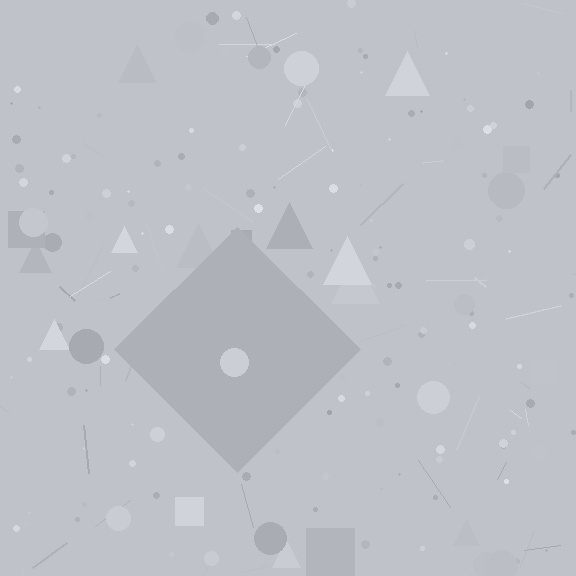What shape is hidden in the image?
A diamond is hidden in the image.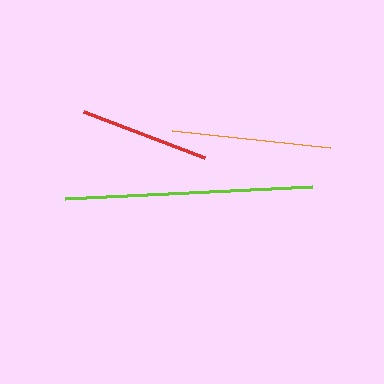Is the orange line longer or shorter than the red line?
The orange line is longer than the red line.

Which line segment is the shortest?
The red line is the shortest at approximately 130 pixels.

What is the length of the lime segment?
The lime segment is approximately 247 pixels long.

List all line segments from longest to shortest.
From longest to shortest: lime, orange, red.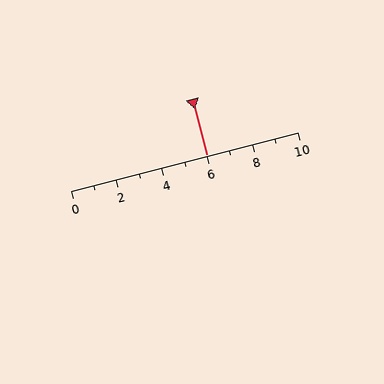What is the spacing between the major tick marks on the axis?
The major ticks are spaced 2 apart.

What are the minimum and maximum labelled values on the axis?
The axis runs from 0 to 10.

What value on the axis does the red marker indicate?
The marker indicates approximately 6.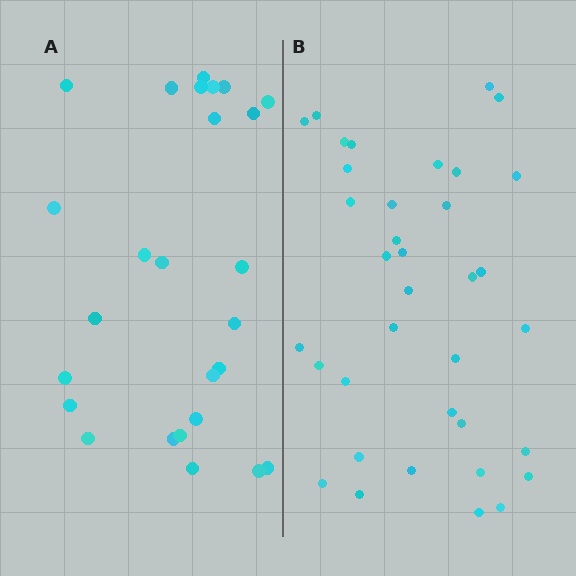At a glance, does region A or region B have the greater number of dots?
Region B (the right region) has more dots.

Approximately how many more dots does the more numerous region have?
Region B has roughly 10 or so more dots than region A.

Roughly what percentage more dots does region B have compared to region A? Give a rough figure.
About 40% more.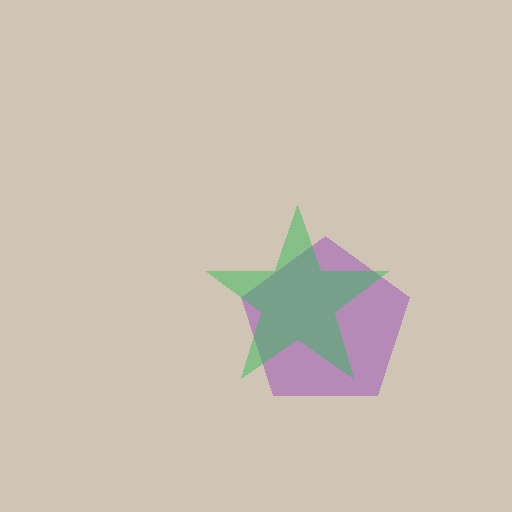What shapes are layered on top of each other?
The layered shapes are: a purple pentagon, a green star.